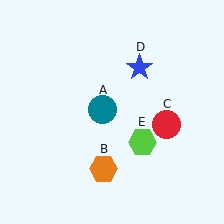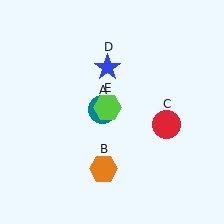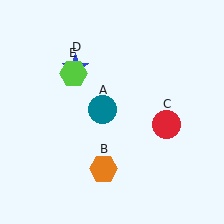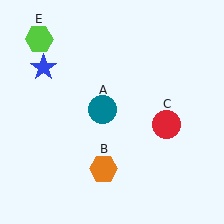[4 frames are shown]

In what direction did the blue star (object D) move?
The blue star (object D) moved left.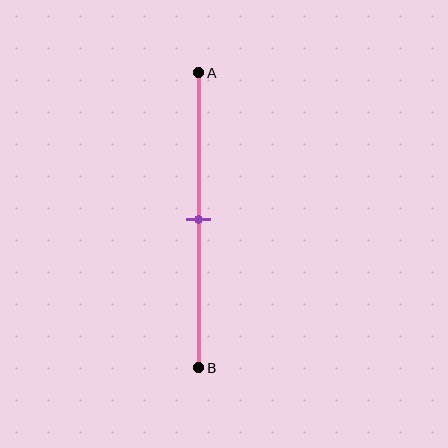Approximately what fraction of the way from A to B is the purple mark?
The purple mark is approximately 50% of the way from A to B.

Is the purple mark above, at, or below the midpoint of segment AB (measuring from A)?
The purple mark is approximately at the midpoint of segment AB.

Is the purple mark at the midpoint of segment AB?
Yes, the mark is approximately at the midpoint.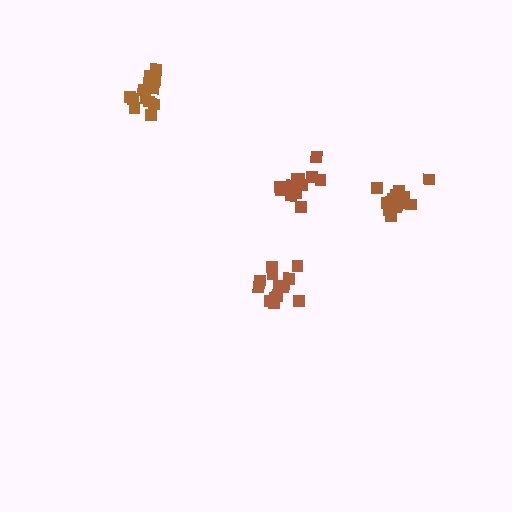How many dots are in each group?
Group 1: 14 dots, Group 2: 17 dots, Group 3: 14 dots, Group 4: 14 dots (59 total).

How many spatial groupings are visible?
There are 4 spatial groupings.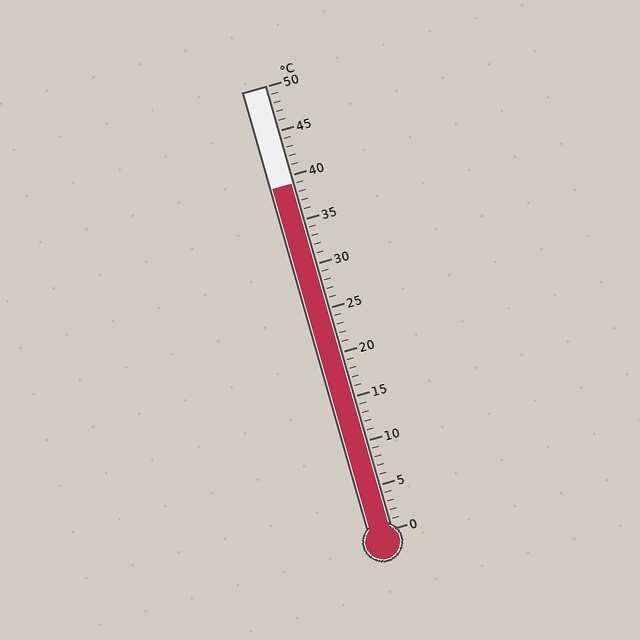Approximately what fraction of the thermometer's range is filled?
The thermometer is filled to approximately 80% of its range.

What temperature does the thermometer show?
The thermometer shows approximately 39°C.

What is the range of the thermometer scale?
The thermometer scale ranges from 0°C to 50°C.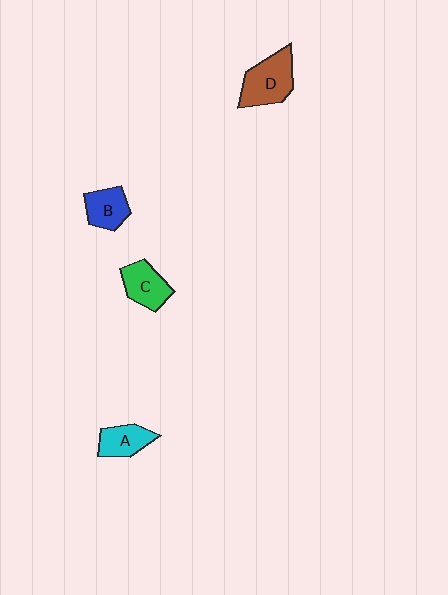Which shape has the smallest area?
Shape A (cyan).